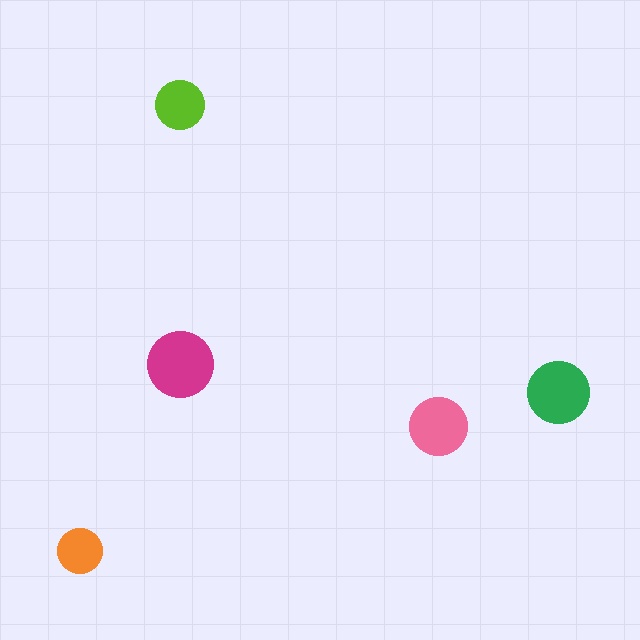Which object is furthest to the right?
The green circle is rightmost.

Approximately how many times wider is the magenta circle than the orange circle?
About 1.5 times wider.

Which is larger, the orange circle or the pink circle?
The pink one.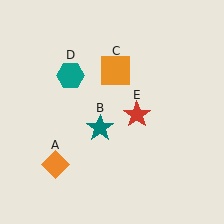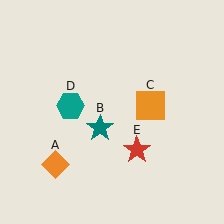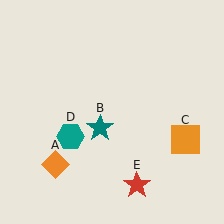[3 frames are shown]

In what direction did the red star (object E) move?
The red star (object E) moved down.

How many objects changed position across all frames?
3 objects changed position: orange square (object C), teal hexagon (object D), red star (object E).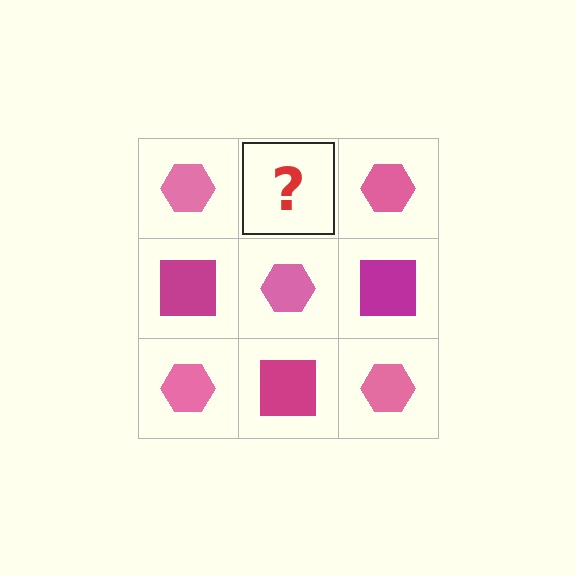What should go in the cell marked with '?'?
The missing cell should contain a magenta square.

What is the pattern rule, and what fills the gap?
The rule is that it alternates pink hexagon and magenta square in a checkerboard pattern. The gap should be filled with a magenta square.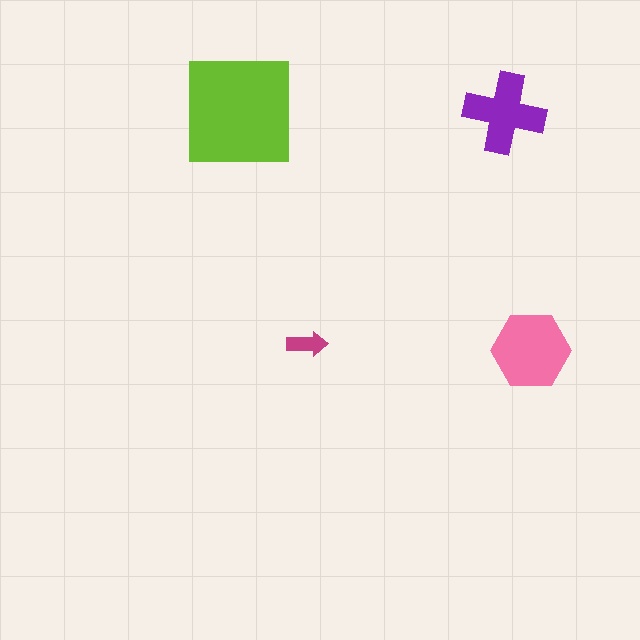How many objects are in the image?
There are 4 objects in the image.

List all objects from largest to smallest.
The lime square, the pink hexagon, the purple cross, the magenta arrow.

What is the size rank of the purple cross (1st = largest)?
3rd.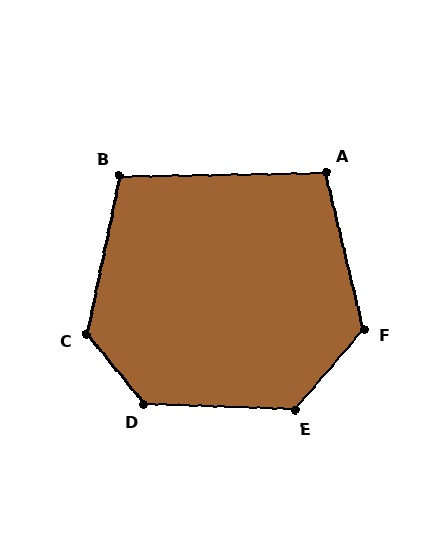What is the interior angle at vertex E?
Approximately 128 degrees (obtuse).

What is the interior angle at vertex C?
Approximately 129 degrees (obtuse).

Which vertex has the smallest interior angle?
B, at approximately 102 degrees.